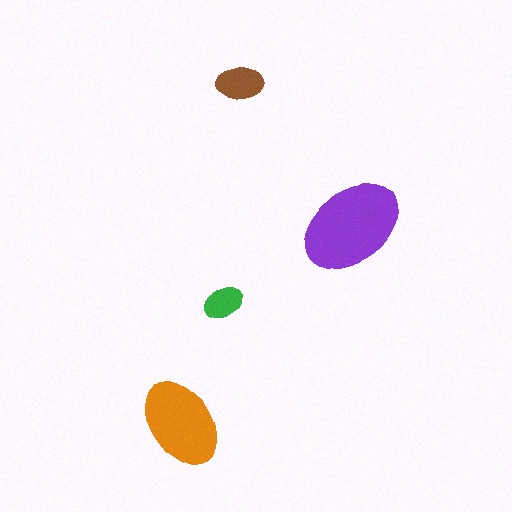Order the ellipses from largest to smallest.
the purple one, the orange one, the brown one, the green one.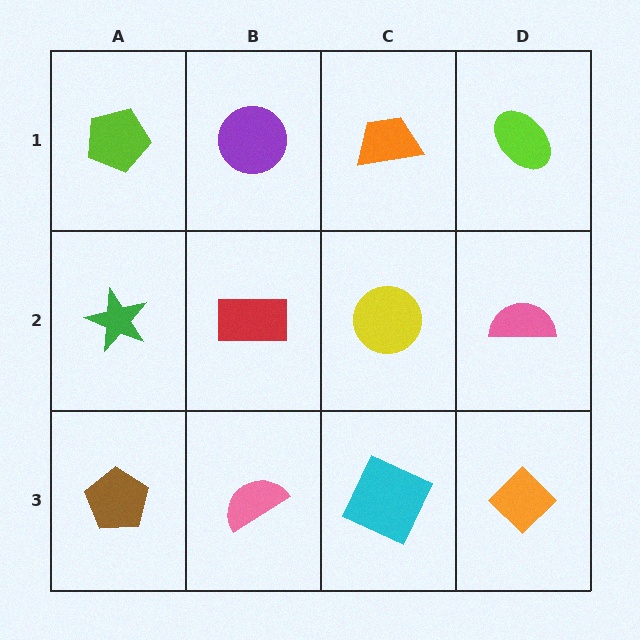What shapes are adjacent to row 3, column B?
A red rectangle (row 2, column B), a brown pentagon (row 3, column A), a cyan square (row 3, column C).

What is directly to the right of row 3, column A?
A pink semicircle.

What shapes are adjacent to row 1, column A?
A green star (row 2, column A), a purple circle (row 1, column B).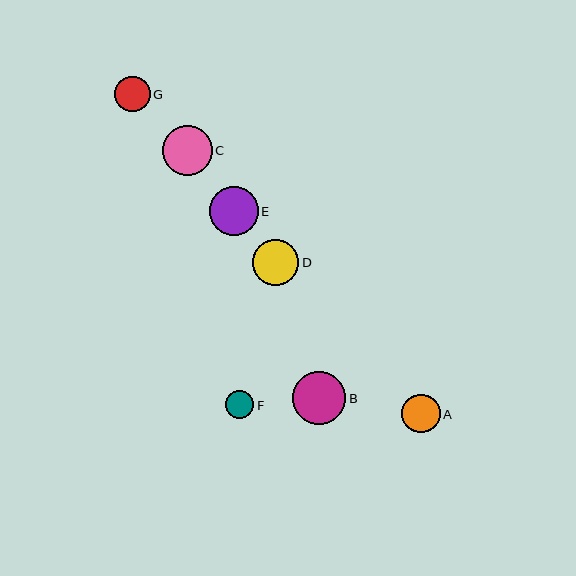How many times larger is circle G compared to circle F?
Circle G is approximately 1.3 times the size of circle F.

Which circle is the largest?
Circle B is the largest with a size of approximately 53 pixels.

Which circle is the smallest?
Circle F is the smallest with a size of approximately 28 pixels.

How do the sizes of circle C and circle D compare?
Circle C and circle D are approximately the same size.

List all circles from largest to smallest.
From largest to smallest: B, C, E, D, A, G, F.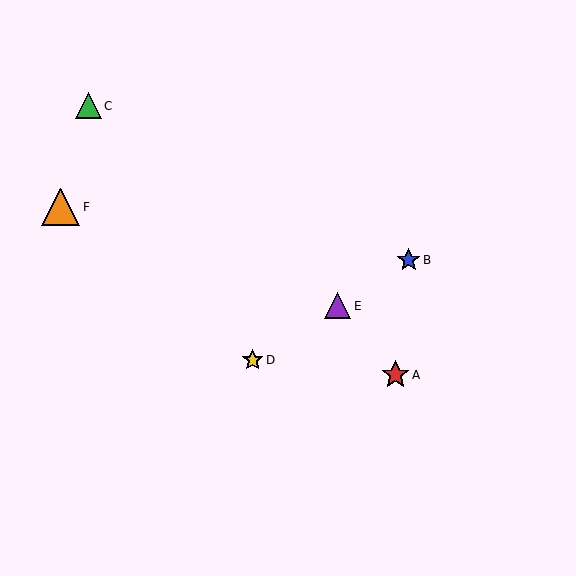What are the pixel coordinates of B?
Object B is at (409, 260).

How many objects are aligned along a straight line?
3 objects (B, D, E) are aligned along a straight line.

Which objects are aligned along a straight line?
Objects B, D, E are aligned along a straight line.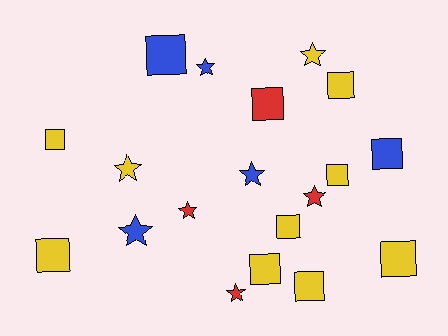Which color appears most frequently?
Yellow, with 10 objects.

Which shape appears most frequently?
Square, with 11 objects.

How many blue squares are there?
There are 2 blue squares.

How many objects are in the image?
There are 19 objects.